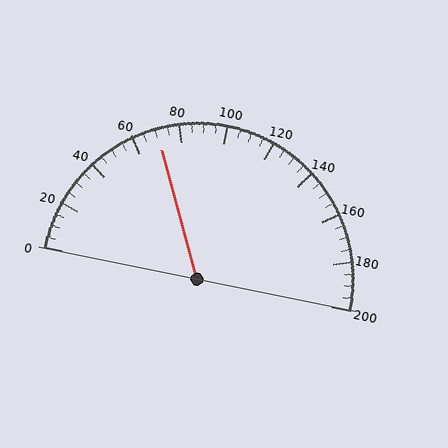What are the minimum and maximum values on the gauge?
The gauge ranges from 0 to 200.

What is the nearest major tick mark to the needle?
The nearest major tick mark is 80.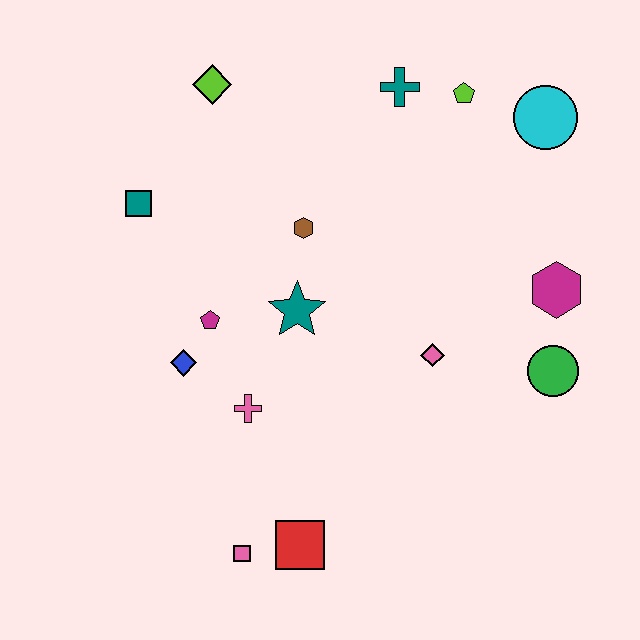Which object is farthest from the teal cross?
The pink square is farthest from the teal cross.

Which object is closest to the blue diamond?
The magenta pentagon is closest to the blue diamond.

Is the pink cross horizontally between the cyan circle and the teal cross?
No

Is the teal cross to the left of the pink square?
No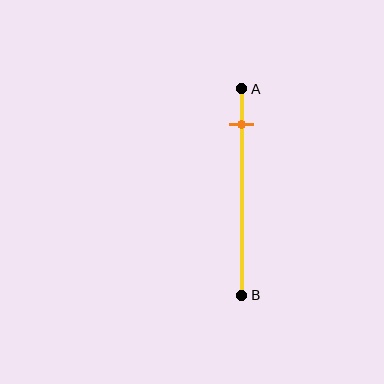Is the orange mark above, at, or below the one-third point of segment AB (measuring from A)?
The orange mark is above the one-third point of segment AB.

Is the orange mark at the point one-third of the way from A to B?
No, the mark is at about 15% from A, not at the 33% one-third point.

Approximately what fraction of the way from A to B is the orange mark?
The orange mark is approximately 15% of the way from A to B.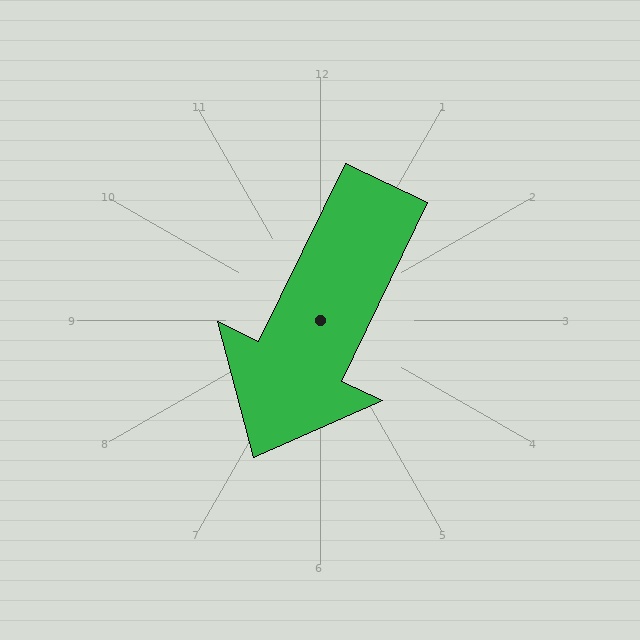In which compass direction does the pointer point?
Southwest.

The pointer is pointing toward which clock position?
Roughly 7 o'clock.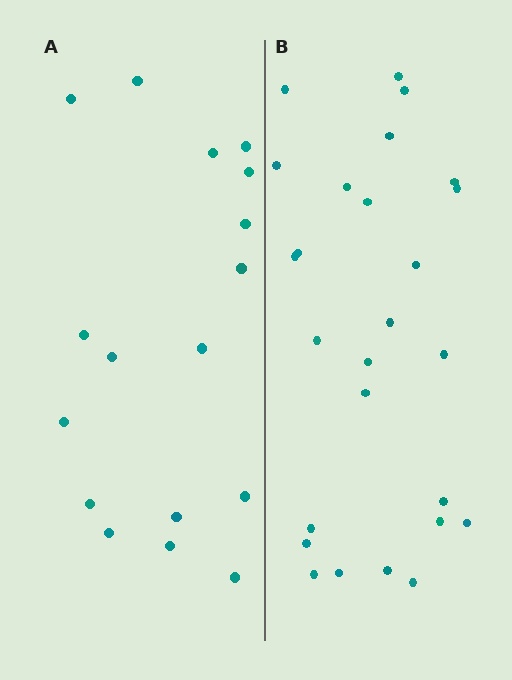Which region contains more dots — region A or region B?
Region B (the right region) has more dots.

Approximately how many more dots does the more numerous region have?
Region B has roughly 8 or so more dots than region A.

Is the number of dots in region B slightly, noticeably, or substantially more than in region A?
Region B has substantially more. The ratio is roughly 1.5 to 1.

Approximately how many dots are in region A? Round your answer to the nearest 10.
About 20 dots. (The exact count is 17, which rounds to 20.)